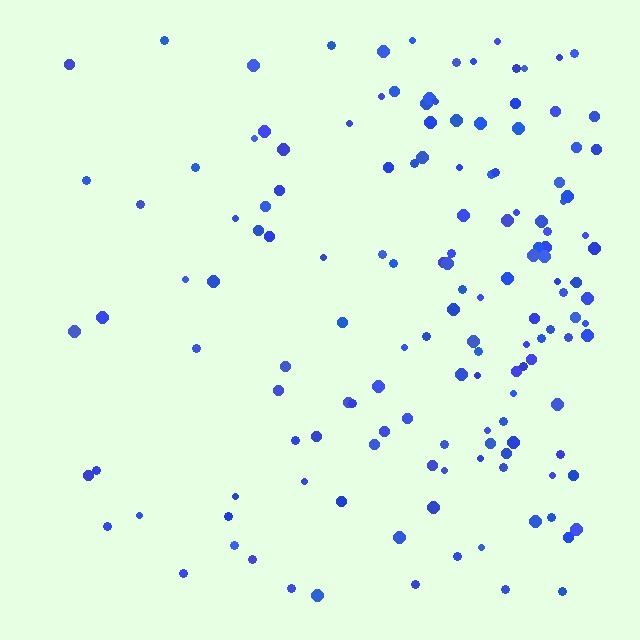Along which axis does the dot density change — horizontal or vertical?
Horizontal.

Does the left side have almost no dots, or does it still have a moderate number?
Still a moderate number, just noticeably fewer than the right.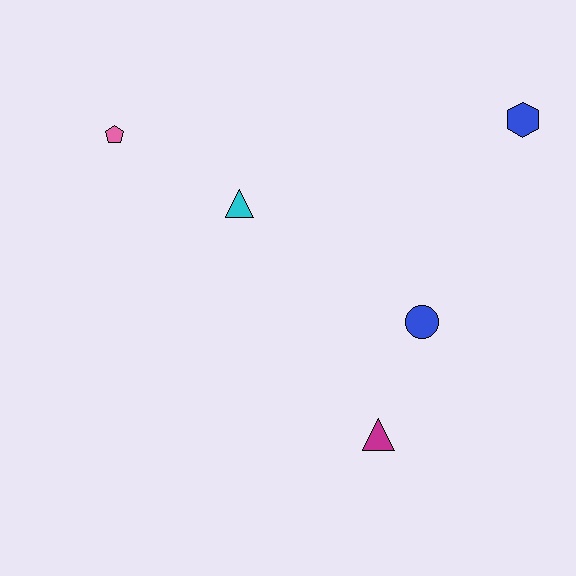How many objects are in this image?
There are 5 objects.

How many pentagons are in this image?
There is 1 pentagon.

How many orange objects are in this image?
There are no orange objects.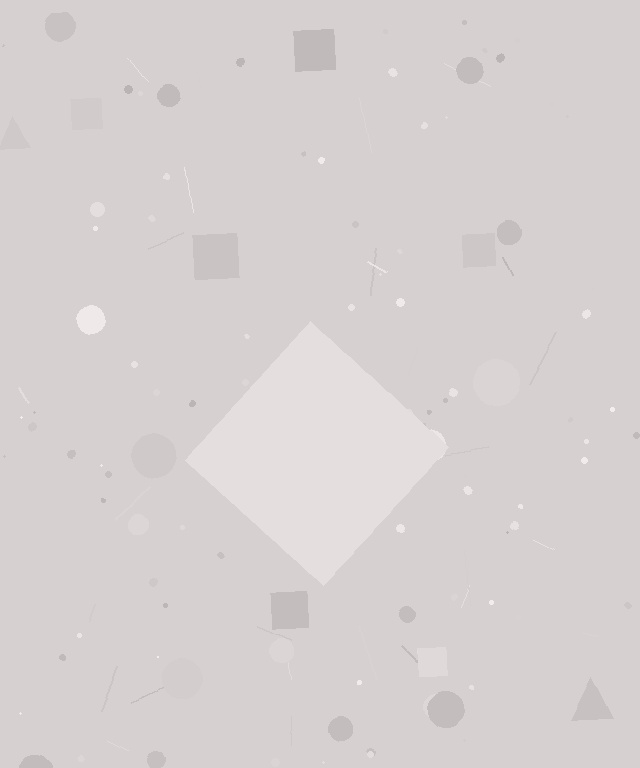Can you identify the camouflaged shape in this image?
The camouflaged shape is a diamond.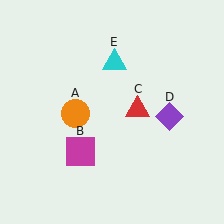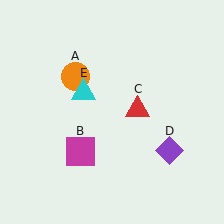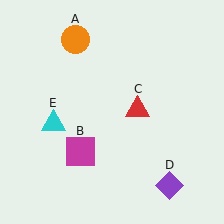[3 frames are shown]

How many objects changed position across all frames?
3 objects changed position: orange circle (object A), purple diamond (object D), cyan triangle (object E).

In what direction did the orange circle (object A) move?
The orange circle (object A) moved up.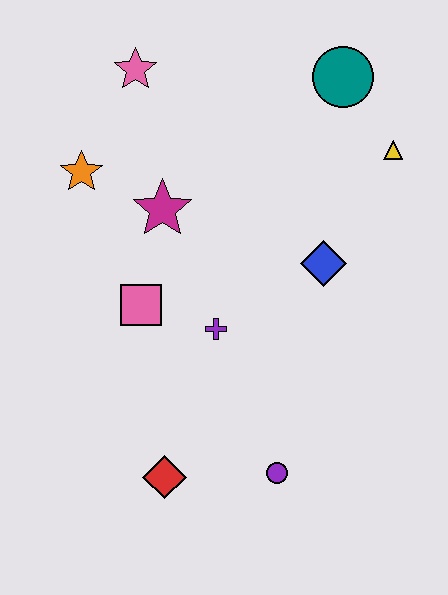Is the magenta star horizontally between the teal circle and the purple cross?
No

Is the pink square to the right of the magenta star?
No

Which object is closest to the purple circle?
The red diamond is closest to the purple circle.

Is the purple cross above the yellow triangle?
No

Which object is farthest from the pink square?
The teal circle is farthest from the pink square.